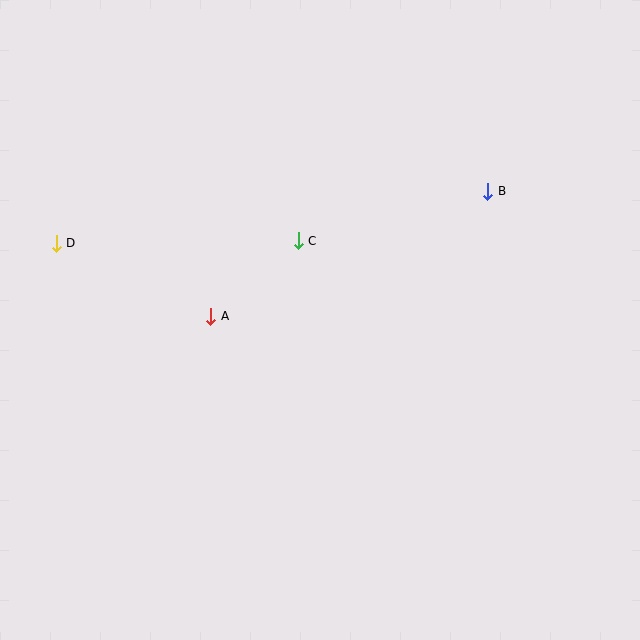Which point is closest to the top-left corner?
Point D is closest to the top-left corner.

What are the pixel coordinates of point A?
Point A is at (211, 316).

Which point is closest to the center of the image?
Point C at (298, 241) is closest to the center.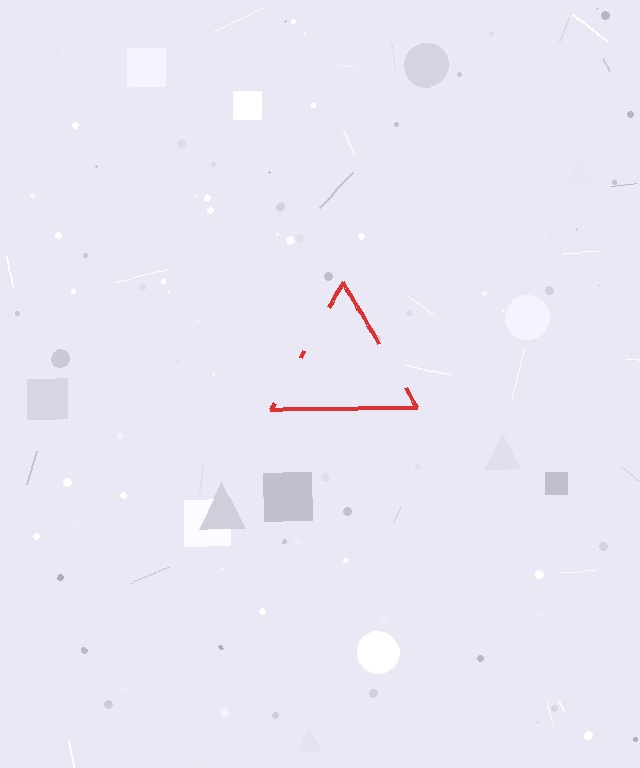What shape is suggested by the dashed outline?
The dashed outline suggests a triangle.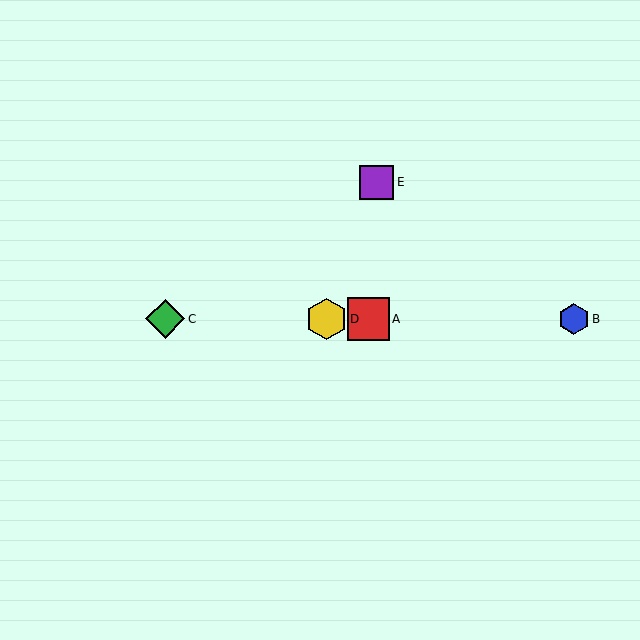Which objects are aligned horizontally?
Objects A, B, C, D are aligned horizontally.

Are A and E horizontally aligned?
No, A is at y≈319 and E is at y≈182.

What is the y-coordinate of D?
Object D is at y≈319.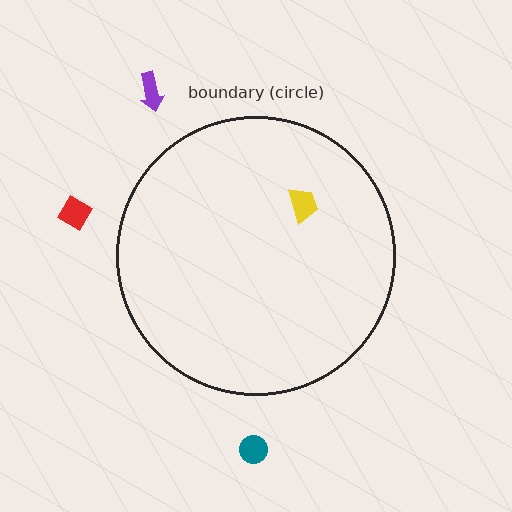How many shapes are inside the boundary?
1 inside, 3 outside.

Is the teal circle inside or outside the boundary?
Outside.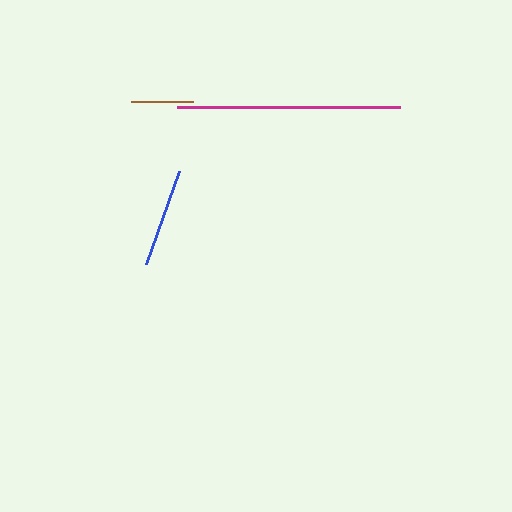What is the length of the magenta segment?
The magenta segment is approximately 223 pixels long.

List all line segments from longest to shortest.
From longest to shortest: magenta, blue, brown.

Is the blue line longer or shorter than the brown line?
The blue line is longer than the brown line.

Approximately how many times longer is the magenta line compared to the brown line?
The magenta line is approximately 3.6 times the length of the brown line.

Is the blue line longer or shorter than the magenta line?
The magenta line is longer than the blue line.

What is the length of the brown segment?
The brown segment is approximately 62 pixels long.